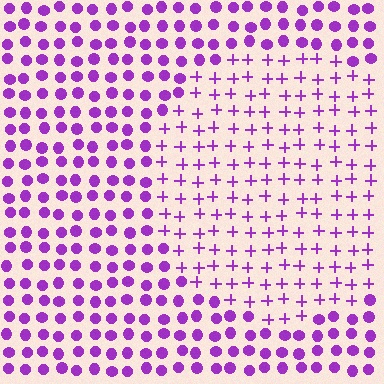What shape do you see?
I see a circle.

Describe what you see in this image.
The image is filled with small purple elements arranged in a uniform grid. A circle-shaped region contains plus signs, while the surrounding area contains circles. The boundary is defined purely by the change in element shape.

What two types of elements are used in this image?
The image uses plus signs inside the circle region and circles outside it.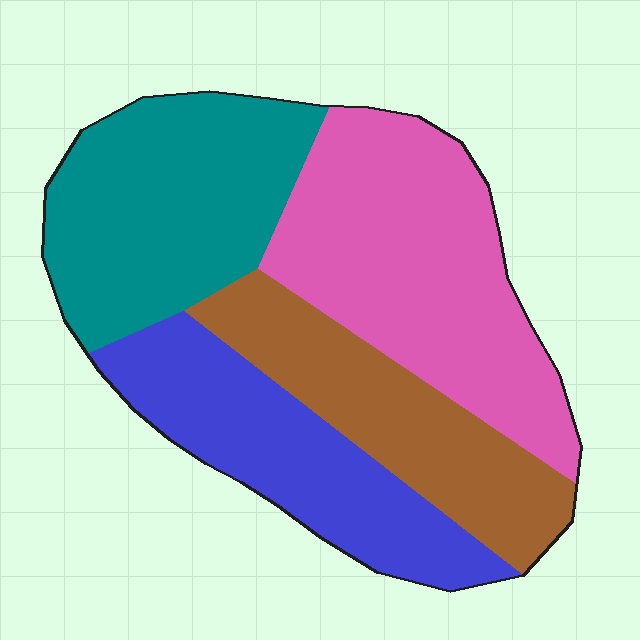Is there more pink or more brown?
Pink.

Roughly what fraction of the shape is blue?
Blue takes up about one fifth (1/5) of the shape.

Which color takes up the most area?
Pink, at roughly 30%.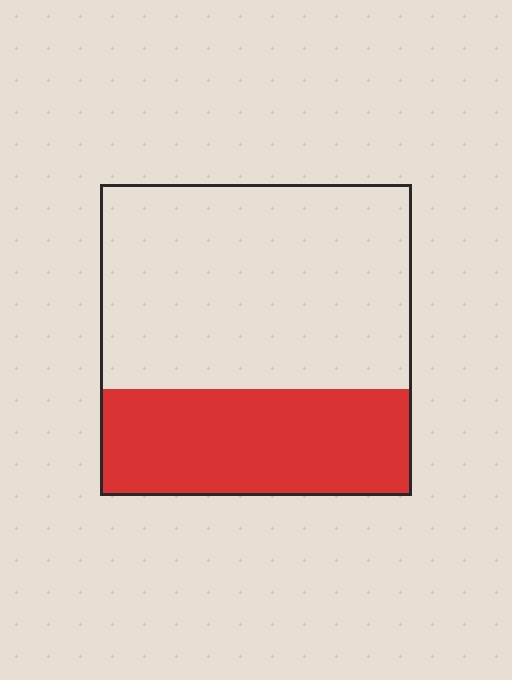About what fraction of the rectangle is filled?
About one third (1/3).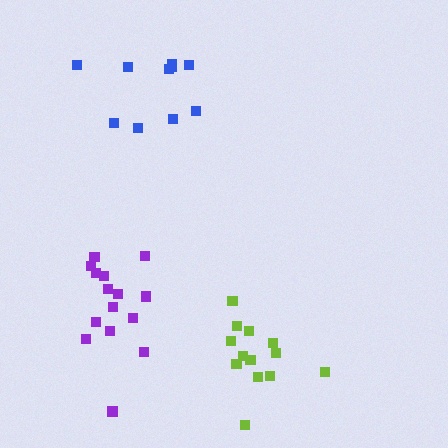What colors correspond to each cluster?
The clusters are colored: lime, blue, purple.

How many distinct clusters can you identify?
There are 3 distinct clusters.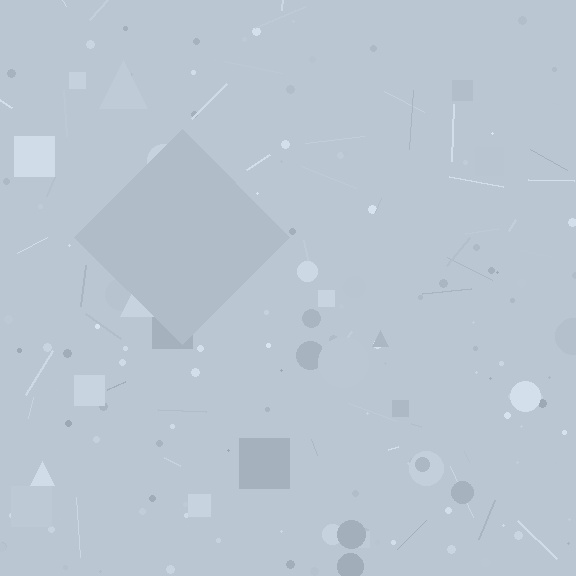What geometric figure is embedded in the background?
A diamond is embedded in the background.